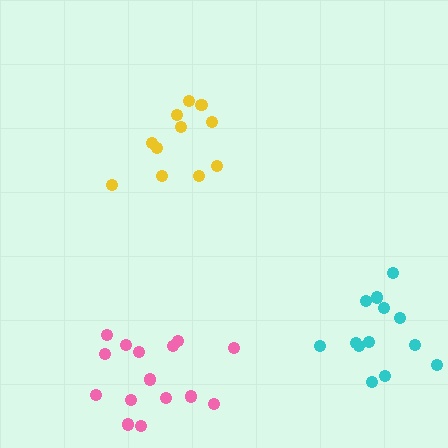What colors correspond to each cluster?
The clusters are colored: yellow, pink, cyan.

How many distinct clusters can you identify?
There are 3 distinct clusters.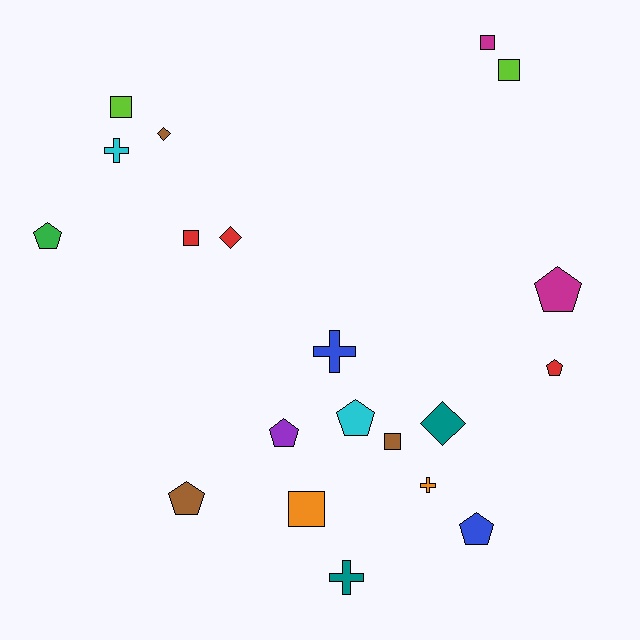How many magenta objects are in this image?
There are 2 magenta objects.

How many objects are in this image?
There are 20 objects.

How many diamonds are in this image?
There are 3 diamonds.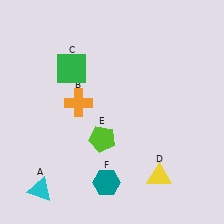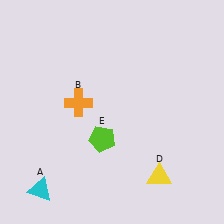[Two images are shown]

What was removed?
The teal hexagon (F), the green square (C) were removed in Image 2.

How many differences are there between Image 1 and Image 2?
There are 2 differences between the two images.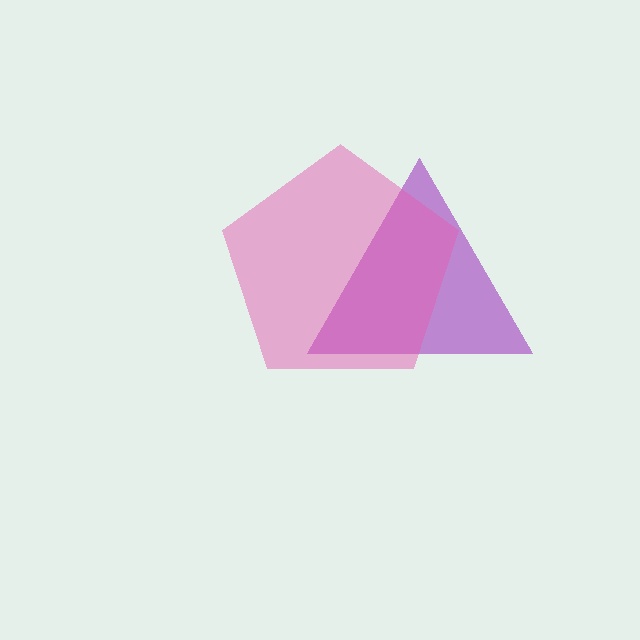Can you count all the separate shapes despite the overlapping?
Yes, there are 2 separate shapes.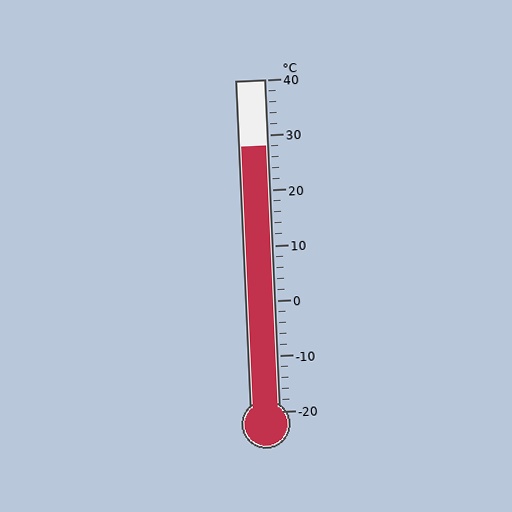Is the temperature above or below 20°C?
The temperature is above 20°C.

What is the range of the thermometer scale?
The thermometer scale ranges from -20°C to 40°C.